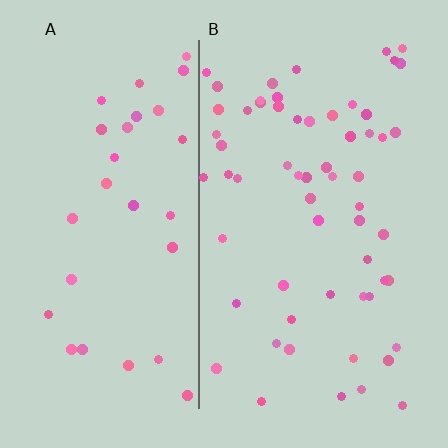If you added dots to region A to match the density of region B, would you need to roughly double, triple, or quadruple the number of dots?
Approximately double.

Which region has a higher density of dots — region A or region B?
B (the right).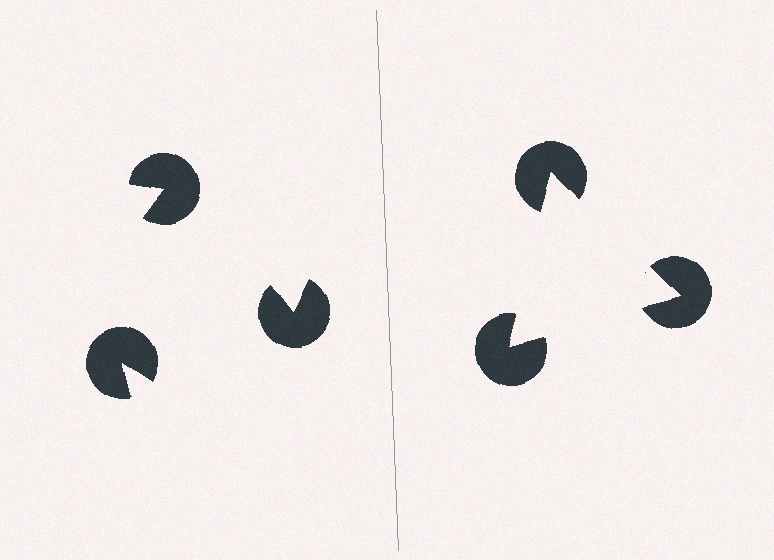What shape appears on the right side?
An illusory triangle.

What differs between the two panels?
The pac-man discs are positioned identically on both sides; only the wedge orientations differ. On the right they align to a triangle; on the left they are misaligned.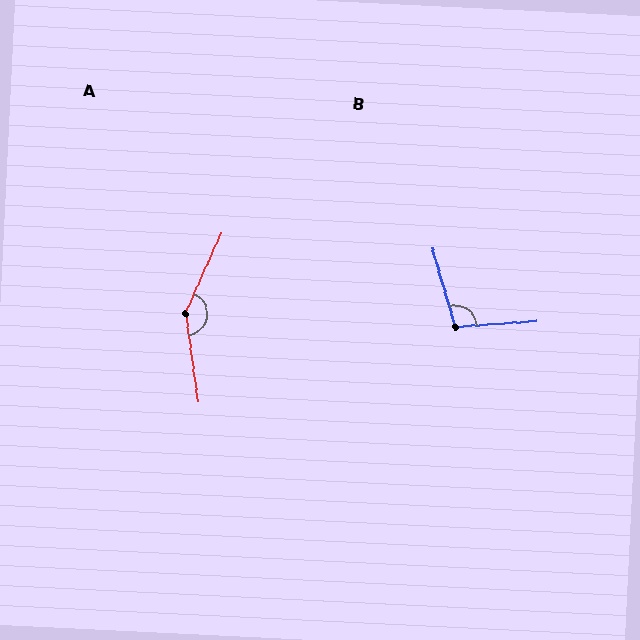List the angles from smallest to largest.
B (102°), A (147°).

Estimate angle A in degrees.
Approximately 147 degrees.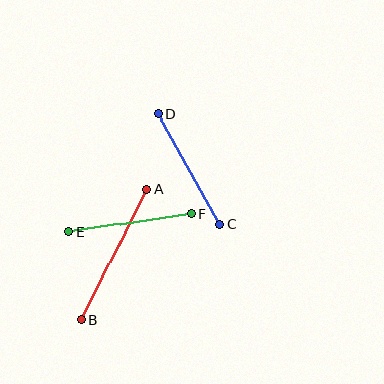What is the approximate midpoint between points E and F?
The midpoint is at approximately (130, 223) pixels.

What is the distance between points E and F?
The distance is approximately 124 pixels.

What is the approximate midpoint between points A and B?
The midpoint is at approximately (114, 254) pixels.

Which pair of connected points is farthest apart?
Points A and B are farthest apart.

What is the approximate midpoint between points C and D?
The midpoint is at approximately (189, 169) pixels.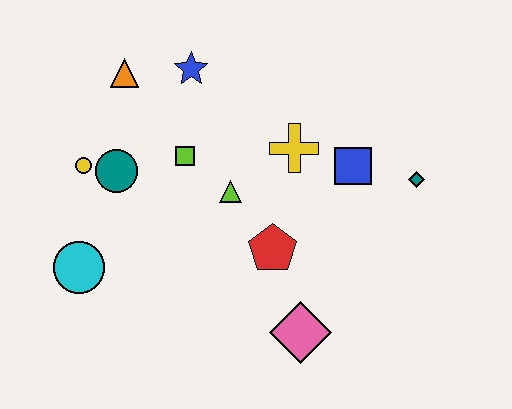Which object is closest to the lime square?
The lime triangle is closest to the lime square.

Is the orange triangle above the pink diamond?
Yes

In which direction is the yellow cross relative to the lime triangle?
The yellow cross is to the right of the lime triangle.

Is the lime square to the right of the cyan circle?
Yes